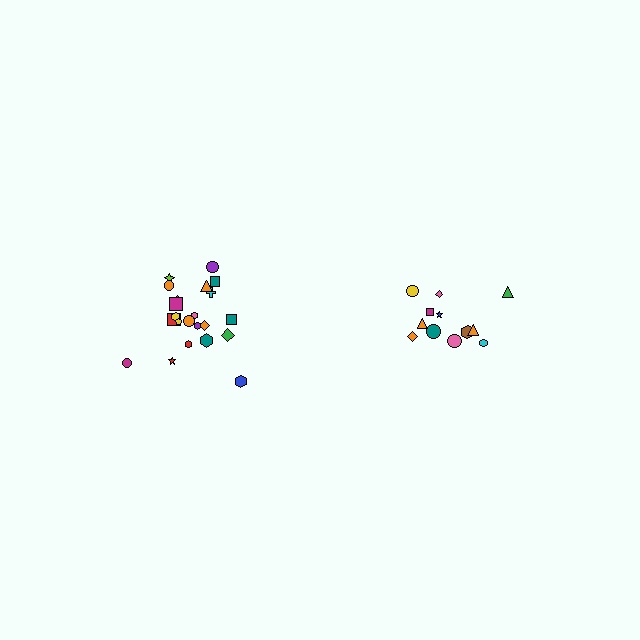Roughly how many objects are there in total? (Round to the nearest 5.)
Roughly 35 objects in total.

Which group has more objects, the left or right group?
The left group.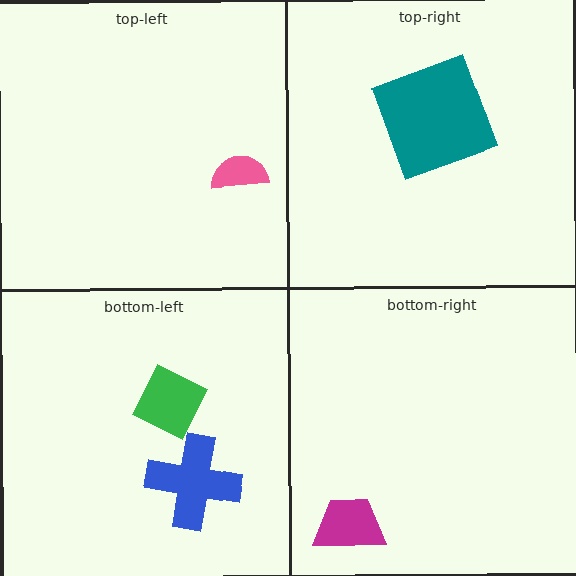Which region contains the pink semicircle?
The top-left region.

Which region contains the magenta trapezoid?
The bottom-right region.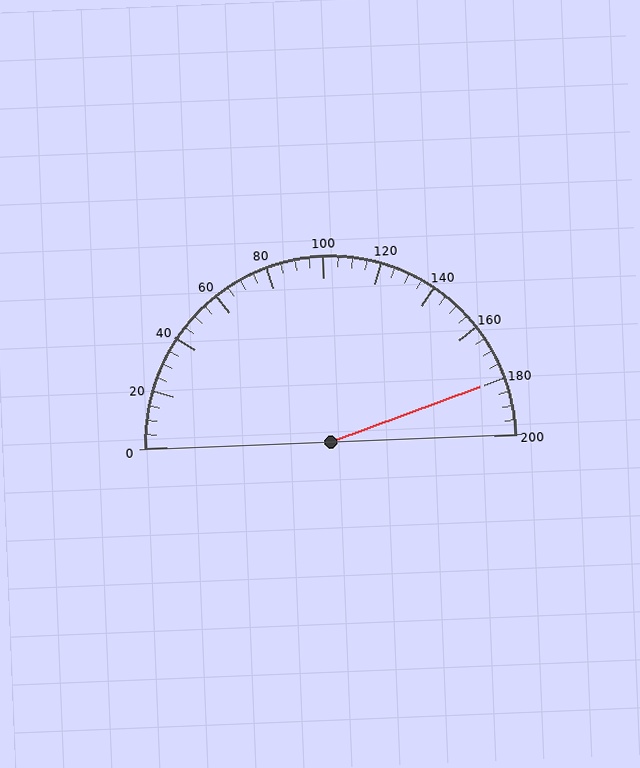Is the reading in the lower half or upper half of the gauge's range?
The reading is in the upper half of the range (0 to 200).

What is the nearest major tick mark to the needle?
The nearest major tick mark is 180.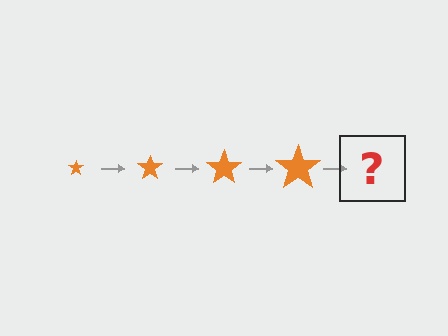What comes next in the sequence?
The next element should be an orange star, larger than the previous one.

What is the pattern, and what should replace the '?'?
The pattern is that the star gets progressively larger each step. The '?' should be an orange star, larger than the previous one.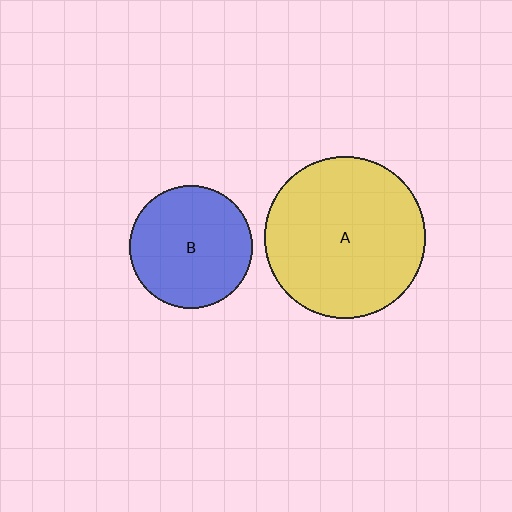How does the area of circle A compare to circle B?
Approximately 1.7 times.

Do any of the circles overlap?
No, none of the circles overlap.